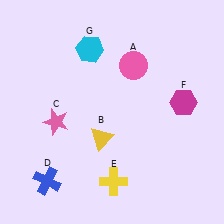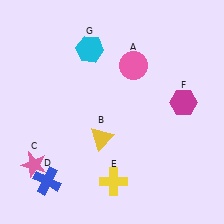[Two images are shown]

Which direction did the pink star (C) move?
The pink star (C) moved down.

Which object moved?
The pink star (C) moved down.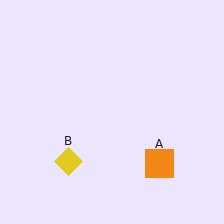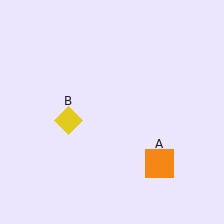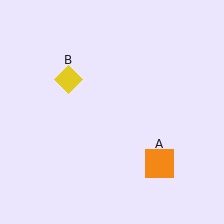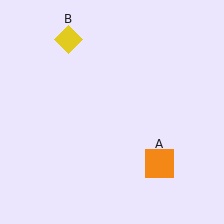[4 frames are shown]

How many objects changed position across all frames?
1 object changed position: yellow diamond (object B).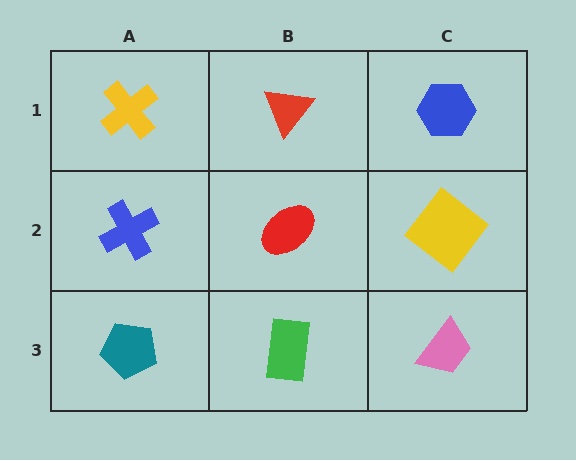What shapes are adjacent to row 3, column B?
A red ellipse (row 2, column B), a teal pentagon (row 3, column A), a pink trapezoid (row 3, column C).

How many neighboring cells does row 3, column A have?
2.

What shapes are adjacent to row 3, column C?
A yellow diamond (row 2, column C), a green rectangle (row 3, column B).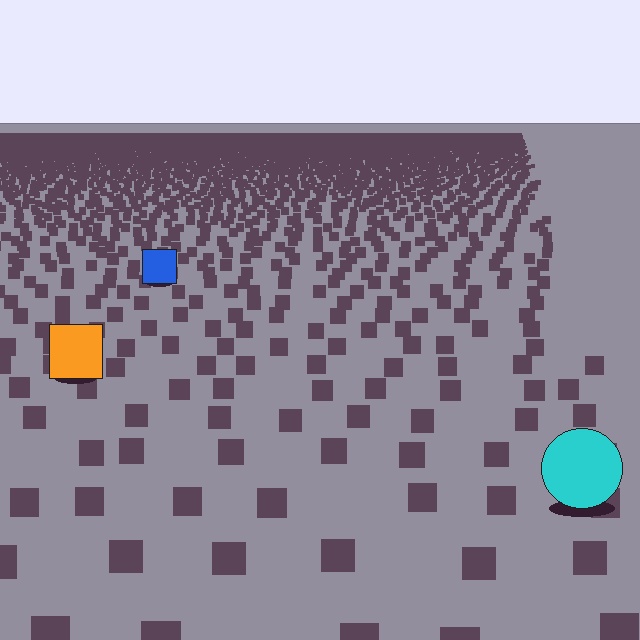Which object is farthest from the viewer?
The blue square is farthest from the viewer. It appears smaller and the ground texture around it is denser.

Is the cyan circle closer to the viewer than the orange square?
Yes. The cyan circle is closer — you can tell from the texture gradient: the ground texture is coarser near it.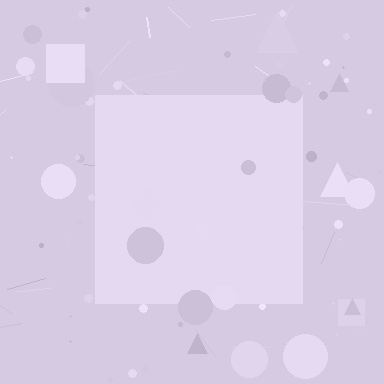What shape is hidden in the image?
A square is hidden in the image.